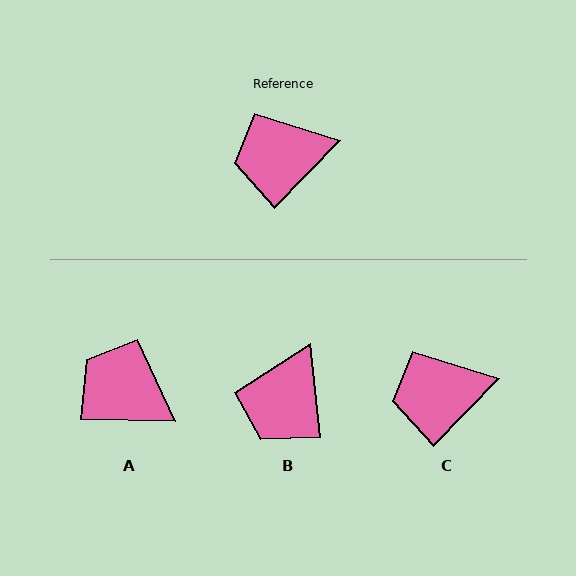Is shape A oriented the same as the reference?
No, it is off by about 48 degrees.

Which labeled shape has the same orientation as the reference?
C.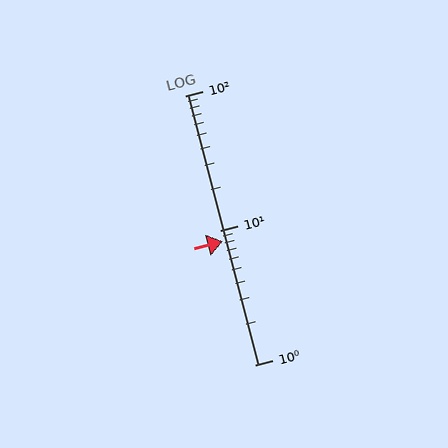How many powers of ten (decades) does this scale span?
The scale spans 2 decades, from 1 to 100.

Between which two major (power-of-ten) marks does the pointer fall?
The pointer is between 1 and 10.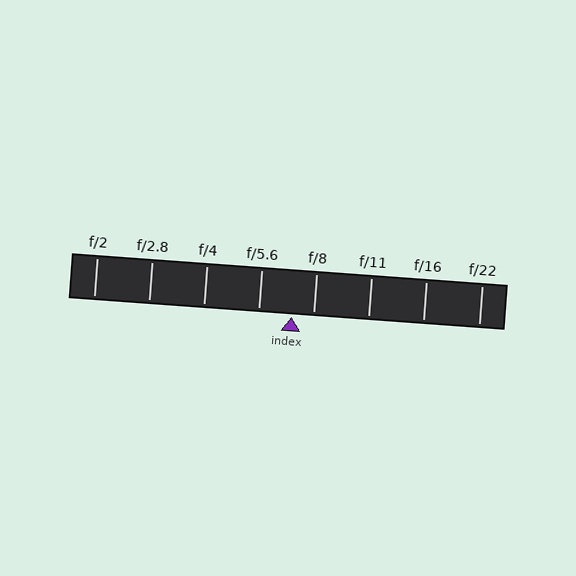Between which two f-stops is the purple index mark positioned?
The index mark is between f/5.6 and f/8.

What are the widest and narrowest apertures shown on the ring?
The widest aperture shown is f/2 and the narrowest is f/22.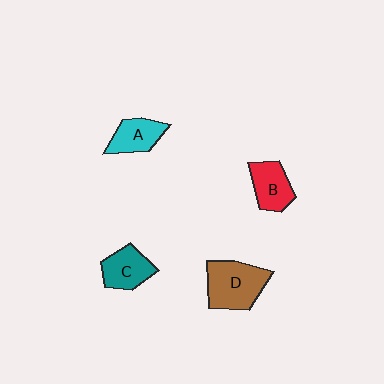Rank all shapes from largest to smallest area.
From largest to smallest: D (brown), C (teal), B (red), A (cyan).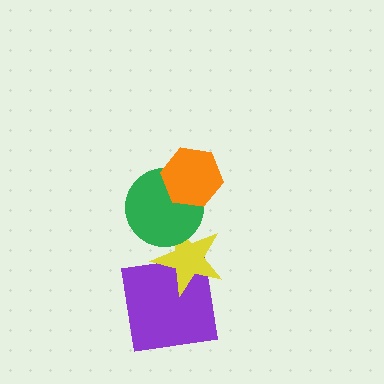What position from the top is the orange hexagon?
The orange hexagon is 1st from the top.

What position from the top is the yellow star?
The yellow star is 3rd from the top.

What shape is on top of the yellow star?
The green circle is on top of the yellow star.